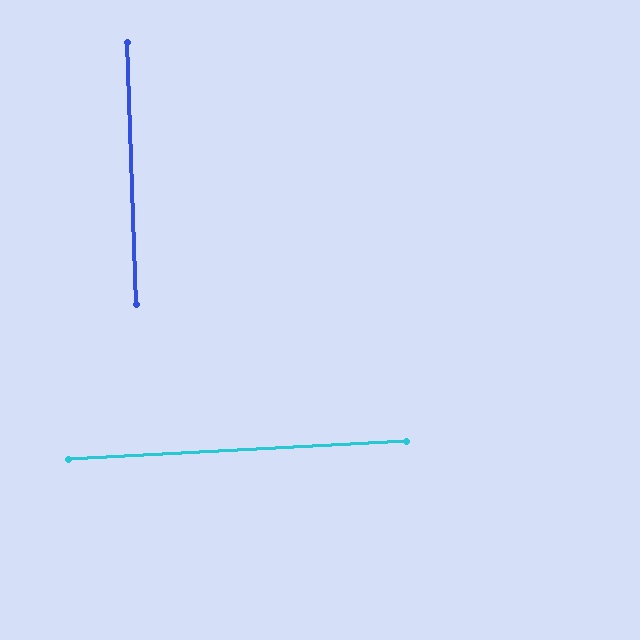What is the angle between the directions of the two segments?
Approximately 89 degrees.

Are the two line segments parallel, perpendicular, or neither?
Perpendicular — they meet at approximately 89°.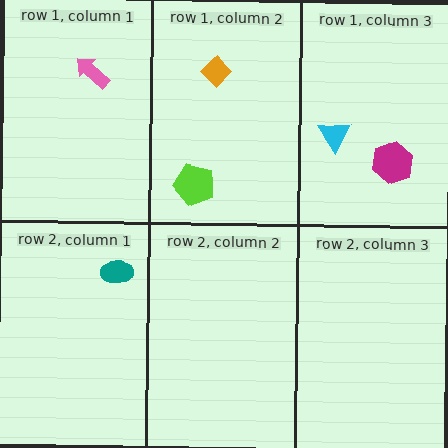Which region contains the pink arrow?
The row 1, column 1 region.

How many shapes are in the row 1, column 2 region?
2.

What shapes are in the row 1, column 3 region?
The magenta hexagon, the cyan triangle.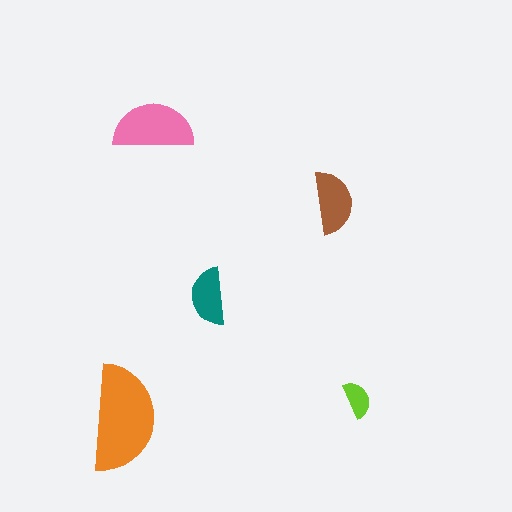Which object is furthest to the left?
The orange semicircle is leftmost.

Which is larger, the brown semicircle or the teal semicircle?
The brown one.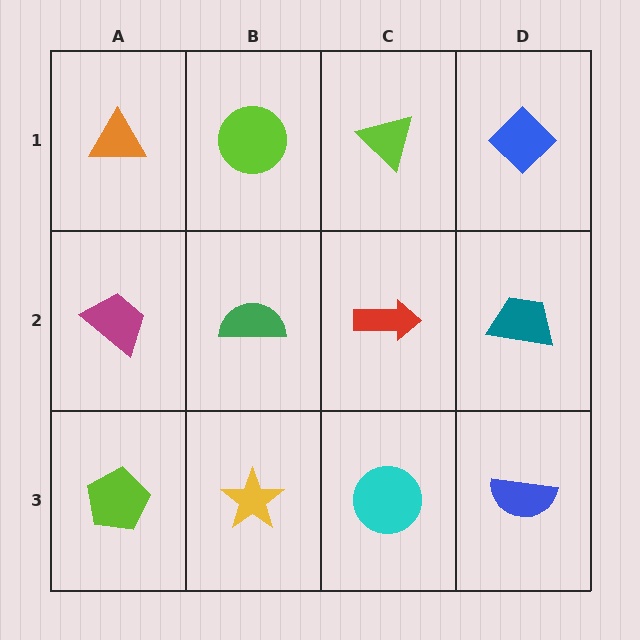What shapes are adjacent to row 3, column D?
A teal trapezoid (row 2, column D), a cyan circle (row 3, column C).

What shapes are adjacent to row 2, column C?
A lime triangle (row 1, column C), a cyan circle (row 3, column C), a green semicircle (row 2, column B), a teal trapezoid (row 2, column D).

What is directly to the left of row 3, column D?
A cyan circle.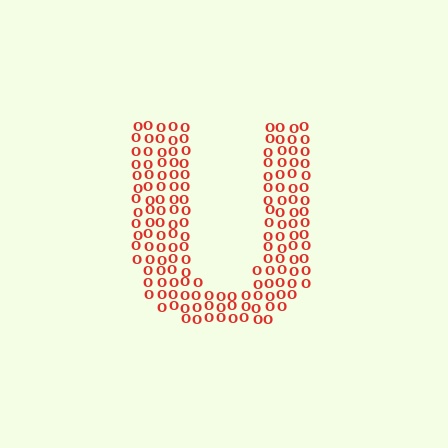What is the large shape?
The large shape is the letter U.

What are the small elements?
The small elements are letter O's.